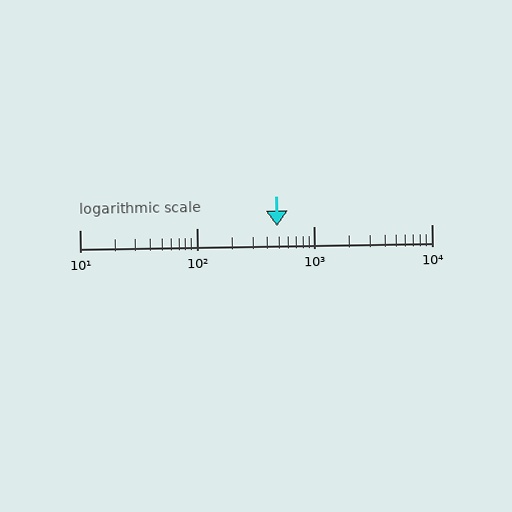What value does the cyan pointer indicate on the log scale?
The pointer indicates approximately 480.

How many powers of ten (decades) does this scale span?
The scale spans 3 decades, from 10 to 10000.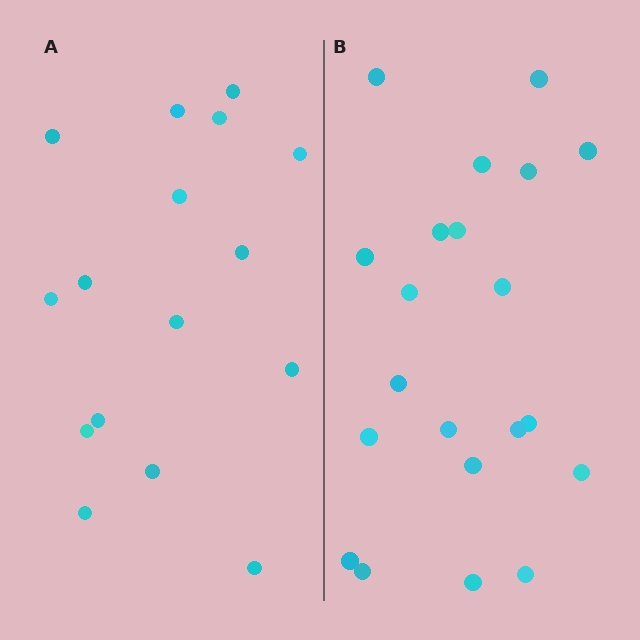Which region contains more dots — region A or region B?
Region B (the right region) has more dots.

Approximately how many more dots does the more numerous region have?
Region B has about 5 more dots than region A.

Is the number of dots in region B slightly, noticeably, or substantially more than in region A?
Region B has noticeably more, but not dramatically so. The ratio is roughly 1.3 to 1.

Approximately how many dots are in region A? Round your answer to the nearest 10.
About 20 dots. (The exact count is 16, which rounds to 20.)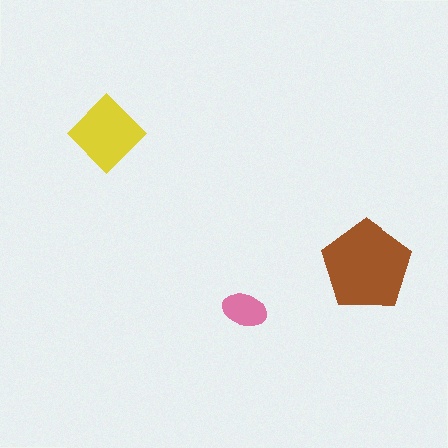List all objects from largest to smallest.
The brown pentagon, the yellow diamond, the pink ellipse.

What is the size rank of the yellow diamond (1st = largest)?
2nd.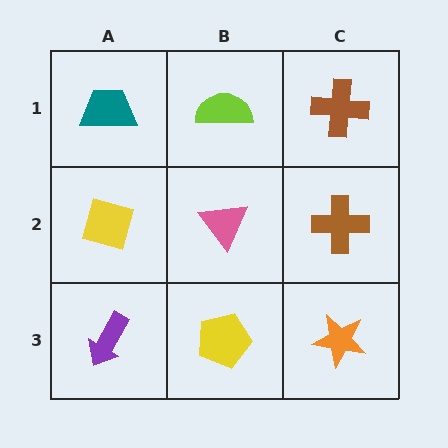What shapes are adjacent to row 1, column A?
A yellow square (row 2, column A), a lime semicircle (row 1, column B).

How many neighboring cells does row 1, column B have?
3.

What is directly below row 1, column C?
A brown cross.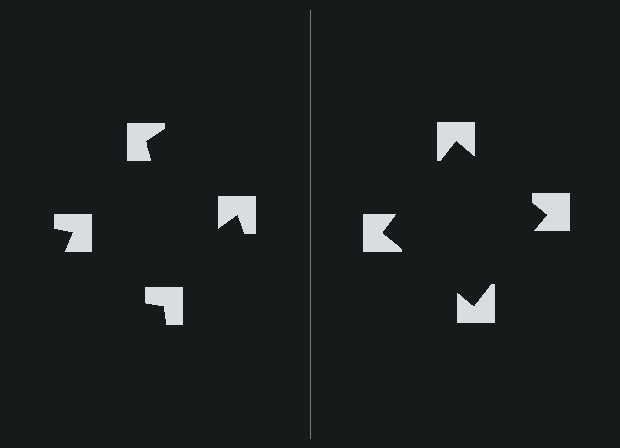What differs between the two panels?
The notched squares are positioned identically on both sides; only the wedge orientations differ. On the right they align to a square; on the left they are misaligned.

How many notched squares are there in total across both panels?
8 — 4 on each side.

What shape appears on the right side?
An illusory square.